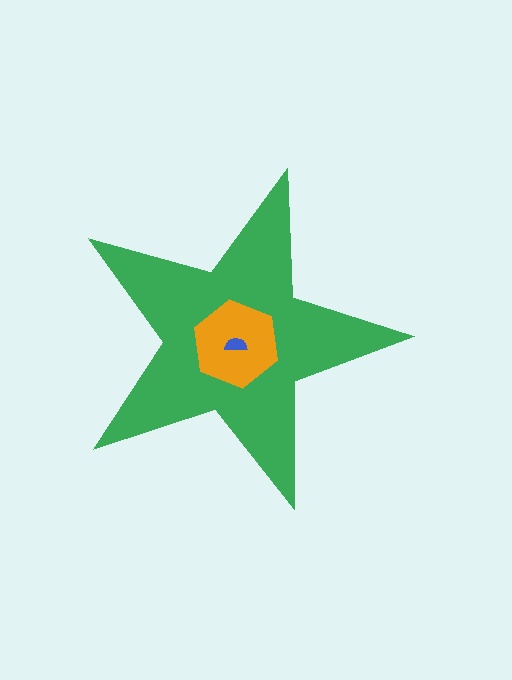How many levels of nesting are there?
3.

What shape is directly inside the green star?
The orange hexagon.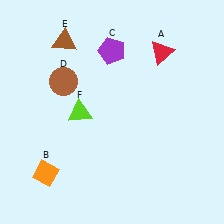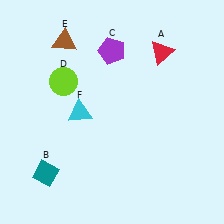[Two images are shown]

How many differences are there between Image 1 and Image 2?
There are 3 differences between the two images.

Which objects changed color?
B changed from orange to teal. D changed from brown to lime. F changed from lime to cyan.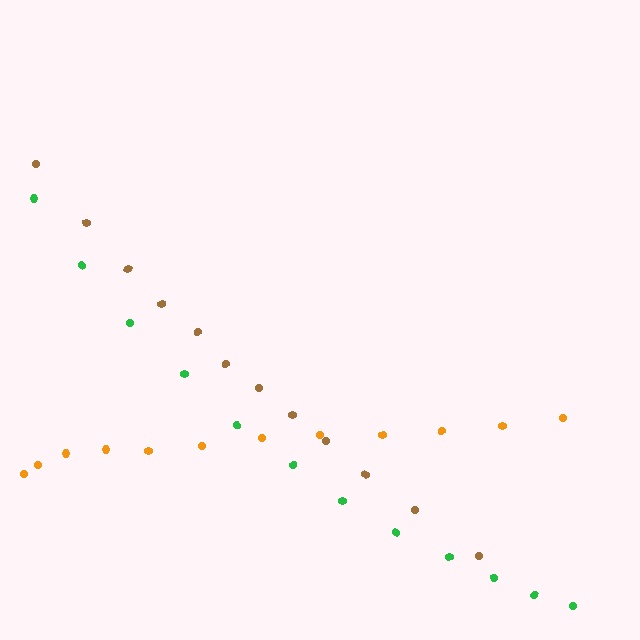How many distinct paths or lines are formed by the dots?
There are 3 distinct paths.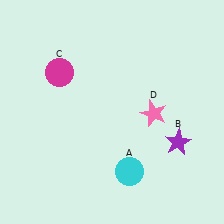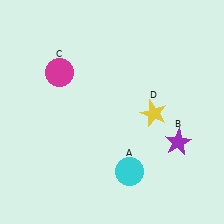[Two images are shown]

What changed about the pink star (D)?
In Image 1, D is pink. In Image 2, it changed to yellow.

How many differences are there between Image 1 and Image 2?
There is 1 difference between the two images.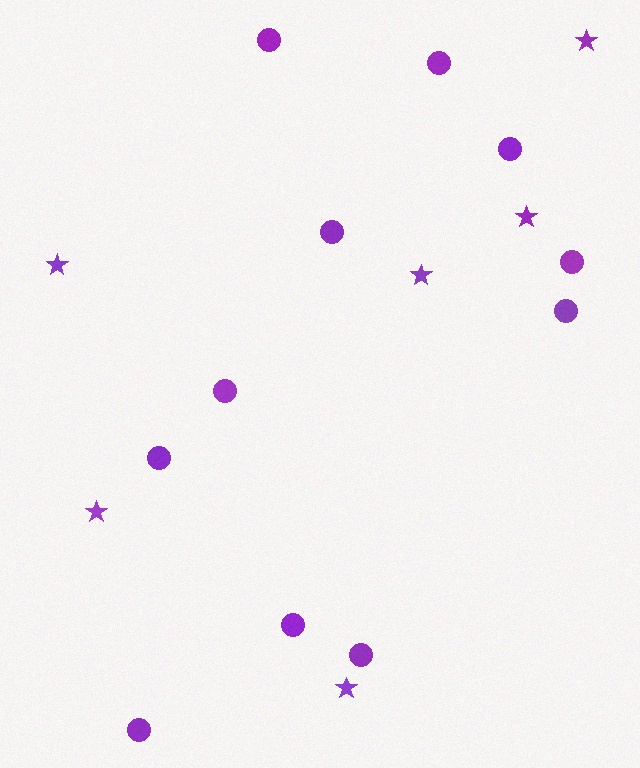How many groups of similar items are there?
There are 2 groups: one group of circles (11) and one group of stars (6).